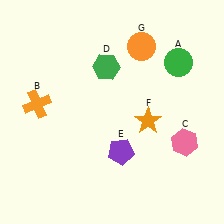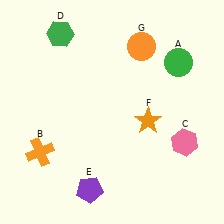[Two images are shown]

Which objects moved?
The objects that moved are: the orange cross (B), the green hexagon (D), the purple pentagon (E).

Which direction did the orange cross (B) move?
The orange cross (B) moved down.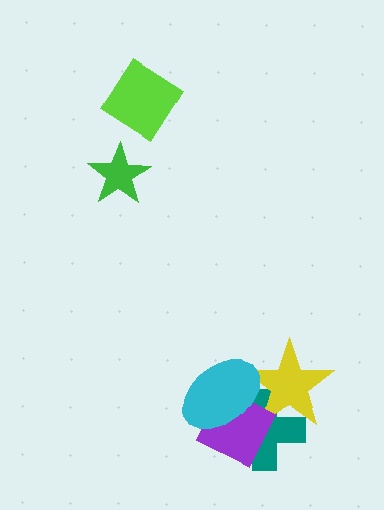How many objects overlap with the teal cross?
3 objects overlap with the teal cross.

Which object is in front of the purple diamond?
The cyan ellipse is in front of the purple diamond.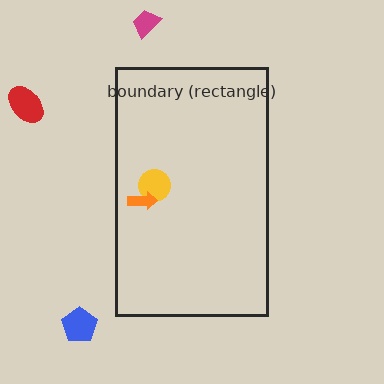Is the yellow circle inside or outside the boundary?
Inside.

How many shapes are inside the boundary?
2 inside, 3 outside.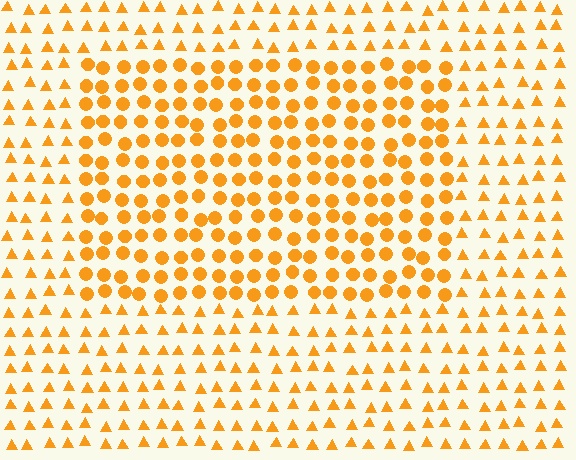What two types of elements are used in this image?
The image uses circles inside the rectangle region and triangles outside it.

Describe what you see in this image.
The image is filled with small orange elements arranged in a uniform grid. A rectangle-shaped region contains circles, while the surrounding area contains triangles. The boundary is defined purely by the change in element shape.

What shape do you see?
I see a rectangle.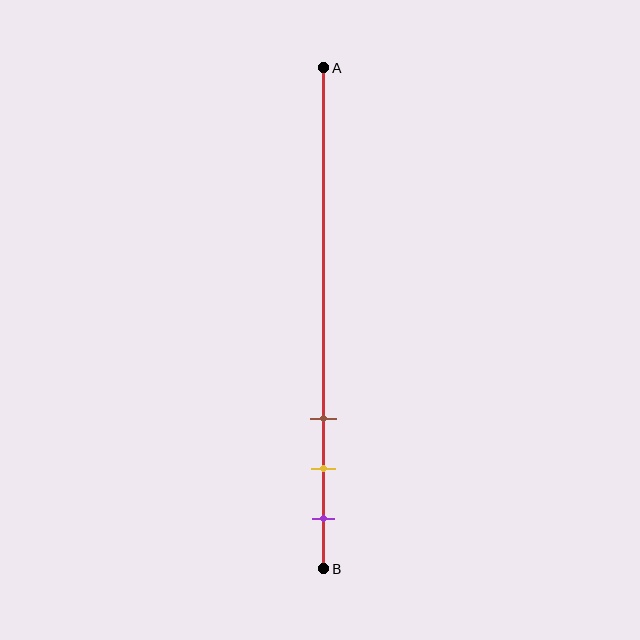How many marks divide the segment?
There are 3 marks dividing the segment.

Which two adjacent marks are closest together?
The yellow and purple marks are the closest adjacent pair.